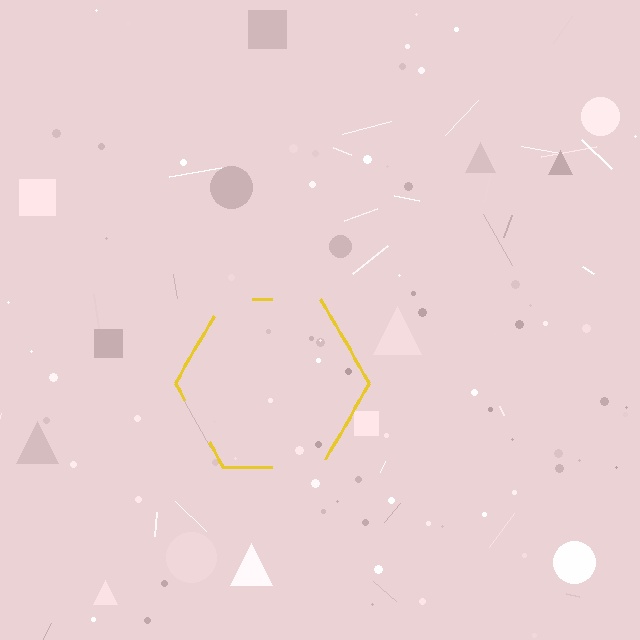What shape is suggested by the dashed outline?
The dashed outline suggests a hexagon.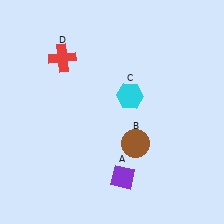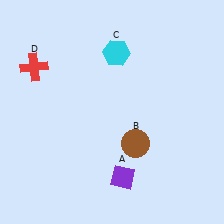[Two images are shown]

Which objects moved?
The objects that moved are: the cyan hexagon (C), the red cross (D).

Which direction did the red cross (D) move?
The red cross (D) moved left.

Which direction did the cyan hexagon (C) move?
The cyan hexagon (C) moved up.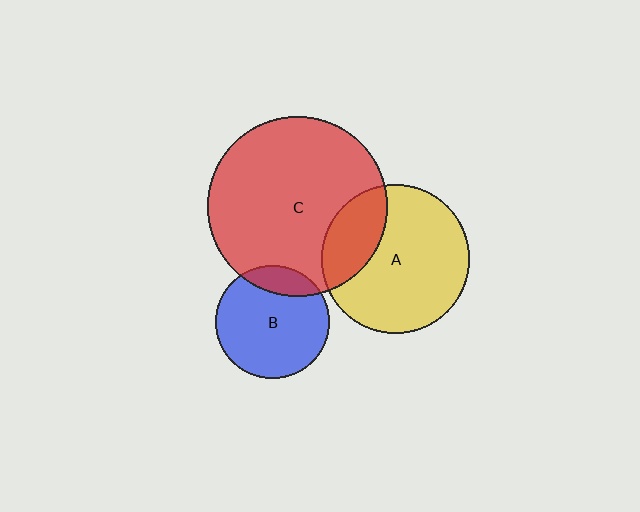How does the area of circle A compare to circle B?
Approximately 1.7 times.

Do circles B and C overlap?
Yes.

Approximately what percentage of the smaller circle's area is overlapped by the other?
Approximately 15%.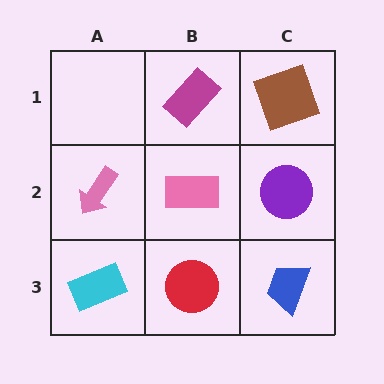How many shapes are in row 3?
3 shapes.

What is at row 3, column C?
A blue trapezoid.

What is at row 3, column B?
A red circle.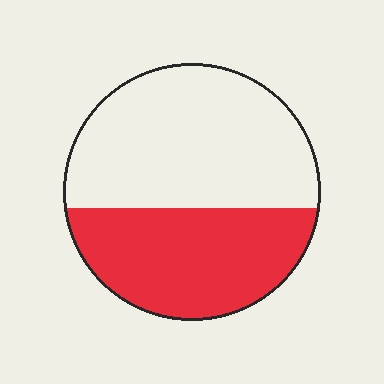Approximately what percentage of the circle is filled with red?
Approximately 40%.